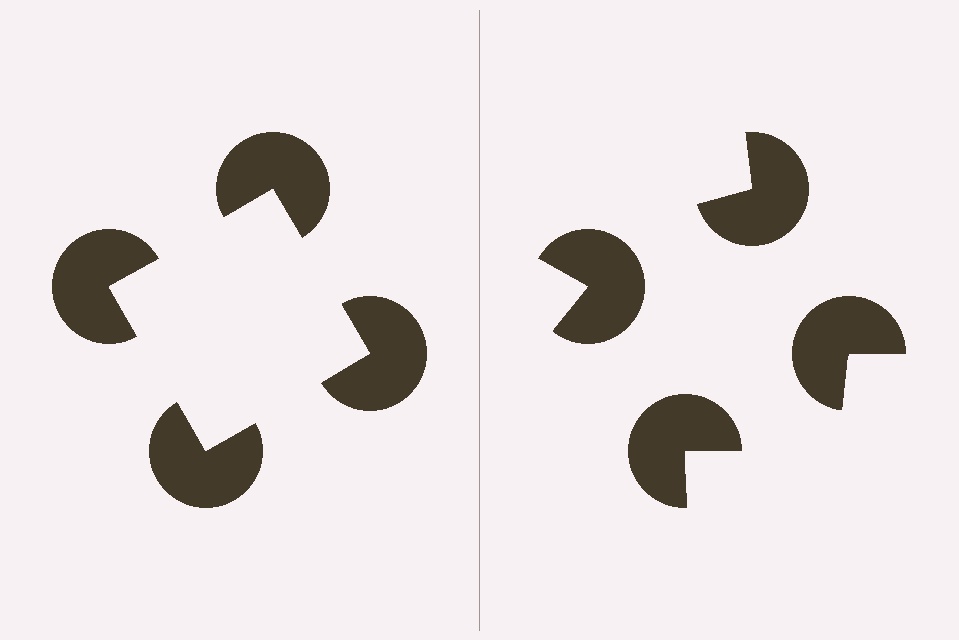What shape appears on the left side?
An illusory square.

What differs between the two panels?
The pac-man discs are positioned identically on both sides; only the wedge orientations differ. On the left they align to a square; on the right they are misaligned.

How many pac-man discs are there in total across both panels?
8 — 4 on each side.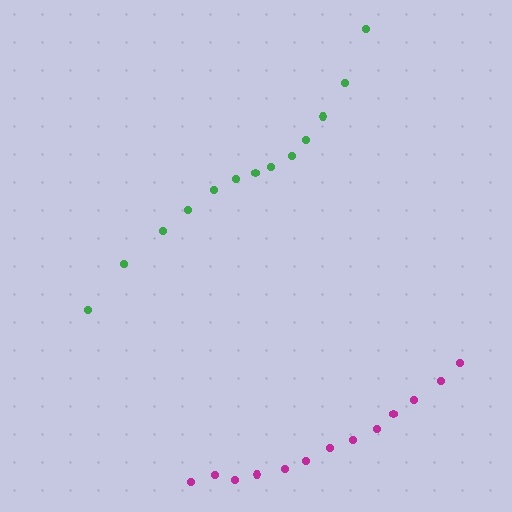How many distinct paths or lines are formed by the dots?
There are 2 distinct paths.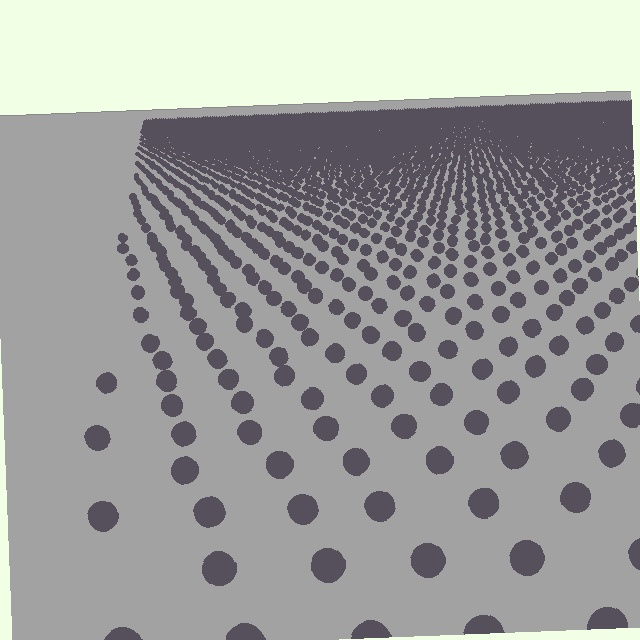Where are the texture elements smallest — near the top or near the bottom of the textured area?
Near the top.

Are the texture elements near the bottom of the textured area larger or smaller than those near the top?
Larger. Near the bottom, elements are closer to the viewer and appear at a bigger on-screen size.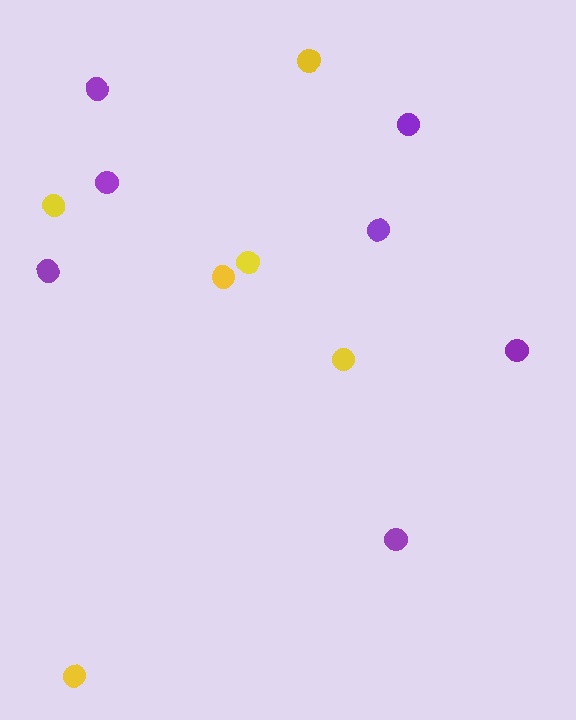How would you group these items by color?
There are 2 groups: one group of purple circles (7) and one group of yellow circles (6).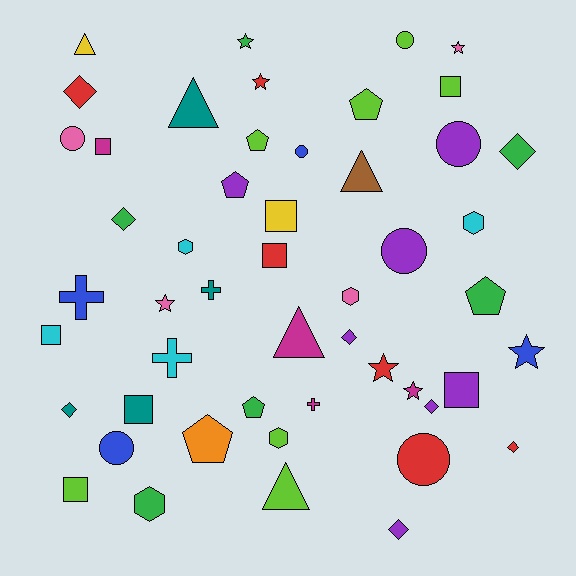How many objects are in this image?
There are 50 objects.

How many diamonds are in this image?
There are 8 diamonds.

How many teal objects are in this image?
There are 4 teal objects.